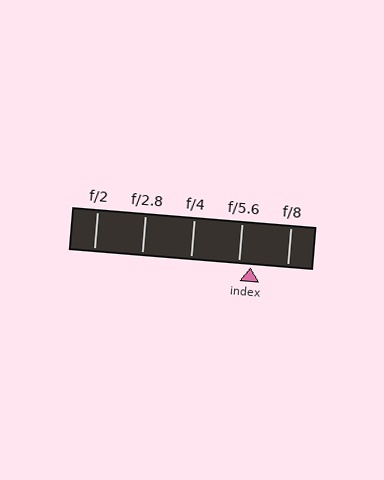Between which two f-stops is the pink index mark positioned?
The index mark is between f/5.6 and f/8.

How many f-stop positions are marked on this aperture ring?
There are 5 f-stop positions marked.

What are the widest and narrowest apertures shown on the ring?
The widest aperture shown is f/2 and the narrowest is f/8.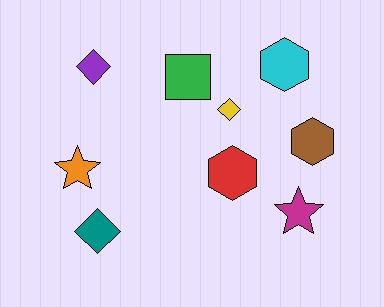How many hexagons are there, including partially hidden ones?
There are 3 hexagons.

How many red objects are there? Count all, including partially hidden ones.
There is 1 red object.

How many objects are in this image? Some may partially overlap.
There are 9 objects.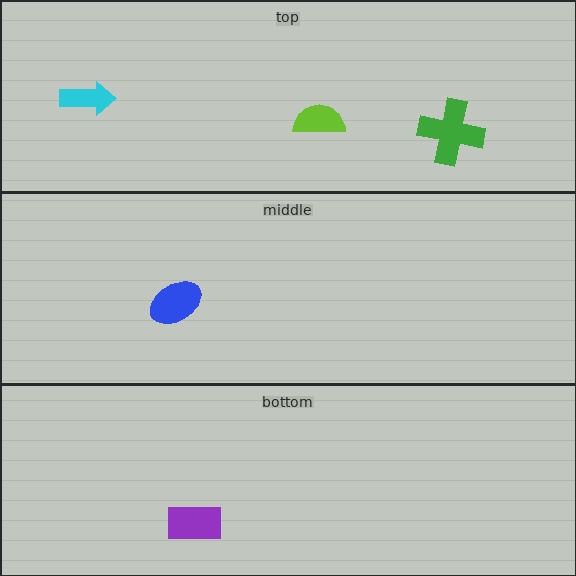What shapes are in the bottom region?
The purple rectangle.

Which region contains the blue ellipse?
The middle region.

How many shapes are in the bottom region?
1.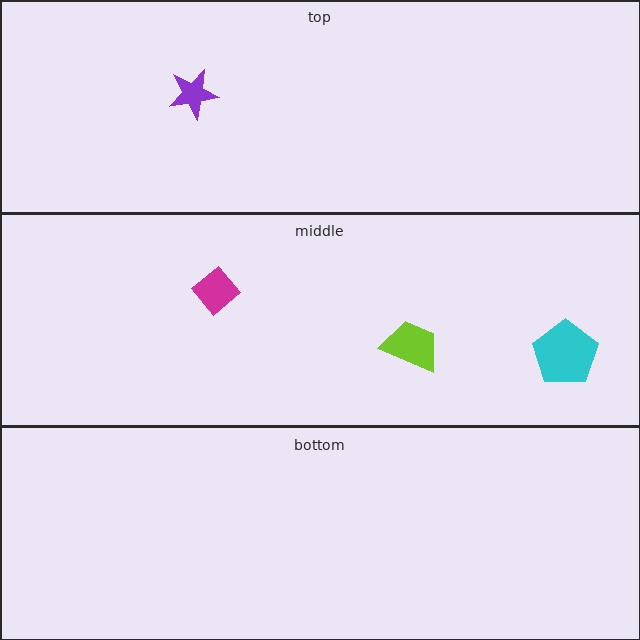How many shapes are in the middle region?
3.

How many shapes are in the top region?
1.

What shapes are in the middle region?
The lime trapezoid, the cyan pentagon, the magenta diamond.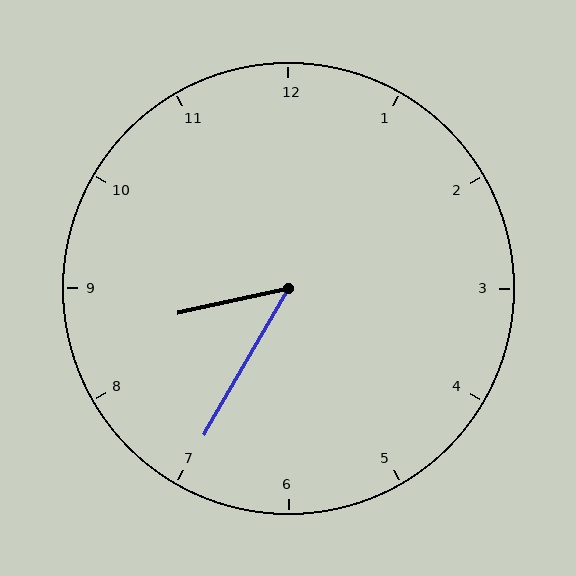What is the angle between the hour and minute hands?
Approximately 48 degrees.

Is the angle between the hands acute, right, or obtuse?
It is acute.